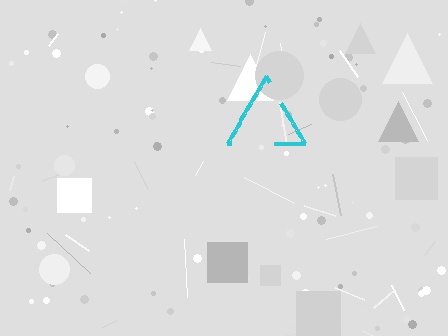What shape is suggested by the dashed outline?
The dashed outline suggests a triangle.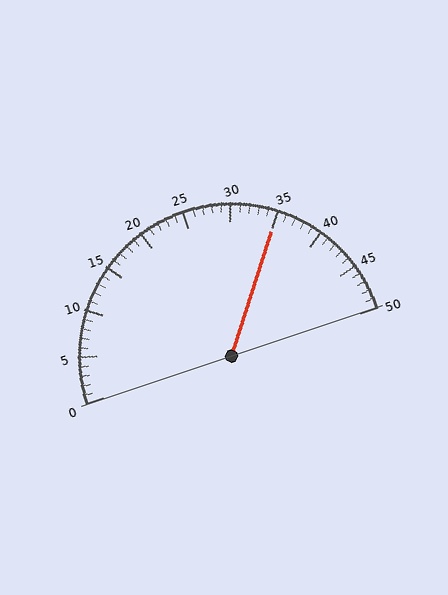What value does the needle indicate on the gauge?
The needle indicates approximately 35.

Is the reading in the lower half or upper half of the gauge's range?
The reading is in the upper half of the range (0 to 50).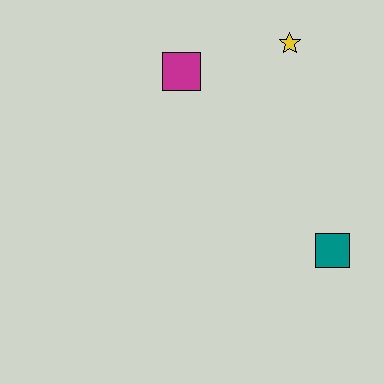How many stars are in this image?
There is 1 star.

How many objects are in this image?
There are 3 objects.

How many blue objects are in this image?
There are no blue objects.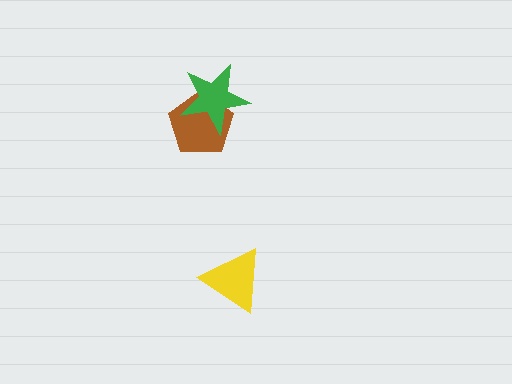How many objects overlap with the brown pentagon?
1 object overlaps with the brown pentagon.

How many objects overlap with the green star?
1 object overlaps with the green star.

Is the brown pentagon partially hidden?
Yes, it is partially covered by another shape.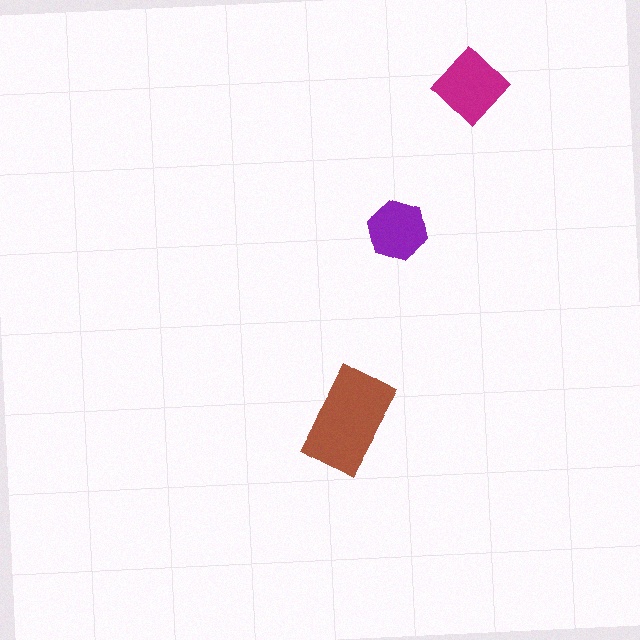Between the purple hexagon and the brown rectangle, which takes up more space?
The brown rectangle.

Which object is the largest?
The brown rectangle.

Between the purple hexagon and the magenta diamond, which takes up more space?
The magenta diamond.